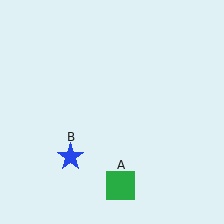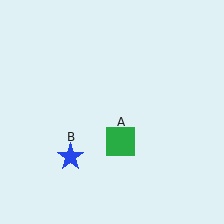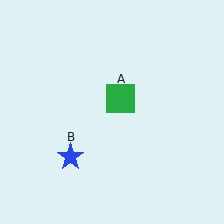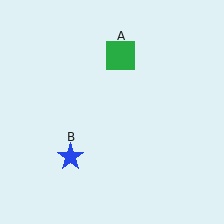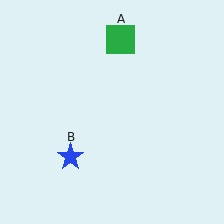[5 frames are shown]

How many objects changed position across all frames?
1 object changed position: green square (object A).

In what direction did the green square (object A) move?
The green square (object A) moved up.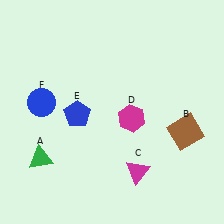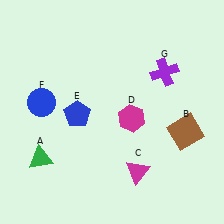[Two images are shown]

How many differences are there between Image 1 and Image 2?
There is 1 difference between the two images.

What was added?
A purple cross (G) was added in Image 2.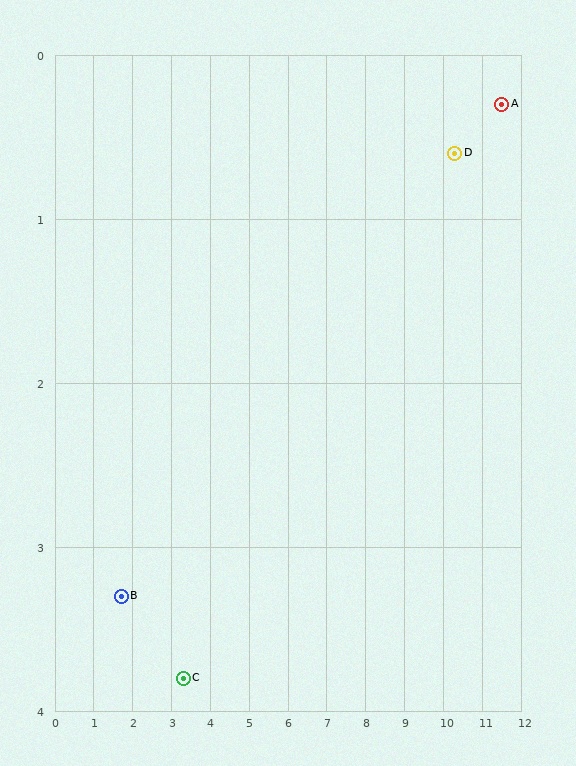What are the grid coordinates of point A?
Point A is at approximately (11.5, 0.3).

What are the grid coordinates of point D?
Point D is at approximately (10.3, 0.6).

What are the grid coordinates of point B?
Point B is at approximately (1.7, 3.3).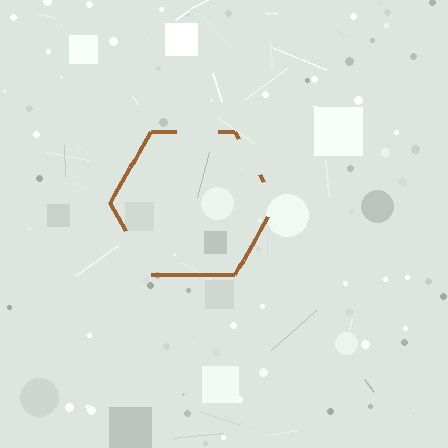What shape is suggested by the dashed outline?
The dashed outline suggests a hexagon.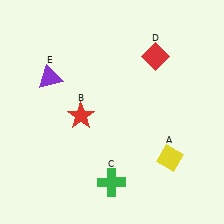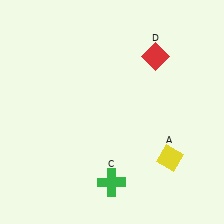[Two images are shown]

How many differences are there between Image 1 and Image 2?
There are 2 differences between the two images.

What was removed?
The purple triangle (E), the red star (B) were removed in Image 2.